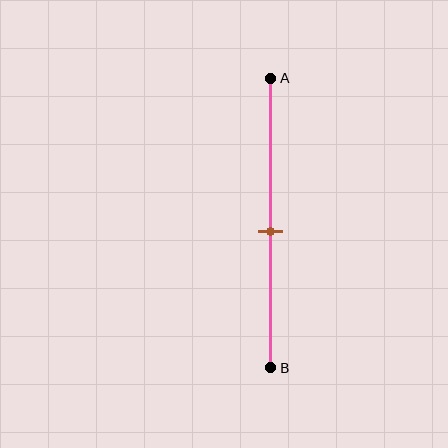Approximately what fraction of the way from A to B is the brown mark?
The brown mark is approximately 55% of the way from A to B.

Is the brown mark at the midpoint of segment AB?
No, the mark is at about 55% from A, not at the 50% midpoint.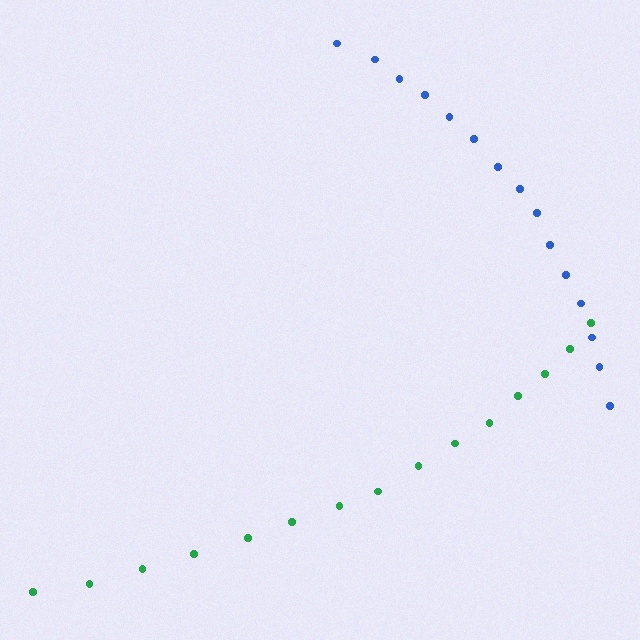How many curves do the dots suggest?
There are 2 distinct paths.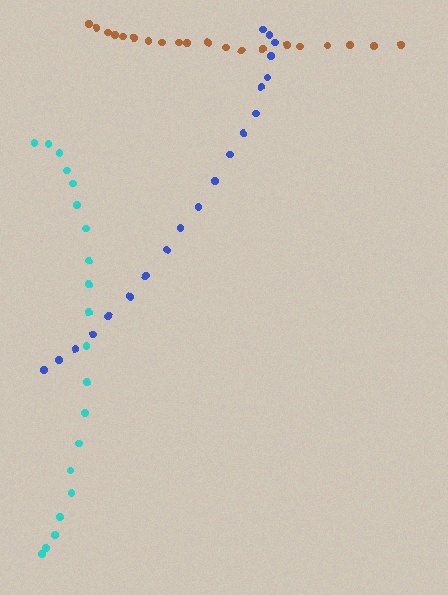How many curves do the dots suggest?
There are 3 distinct paths.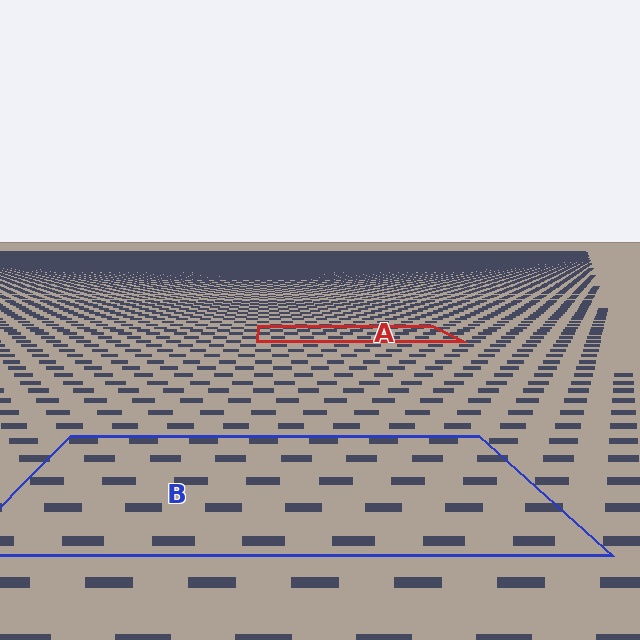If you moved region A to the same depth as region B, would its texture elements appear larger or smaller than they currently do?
They would appear larger. At a closer depth, the same texture elements are projected at a bigger on-screen size.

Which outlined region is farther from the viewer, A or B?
Region A is farther from the viewer — the texture elements inside it appear smaller and more densely packed.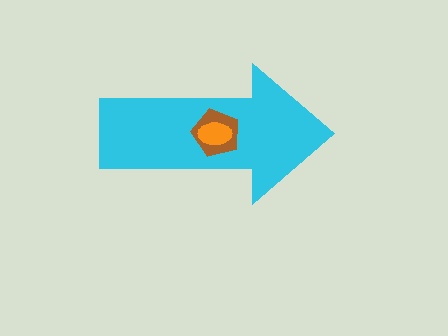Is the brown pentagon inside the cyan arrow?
Yes.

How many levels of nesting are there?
3.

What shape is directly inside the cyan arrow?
The brown pentagon.